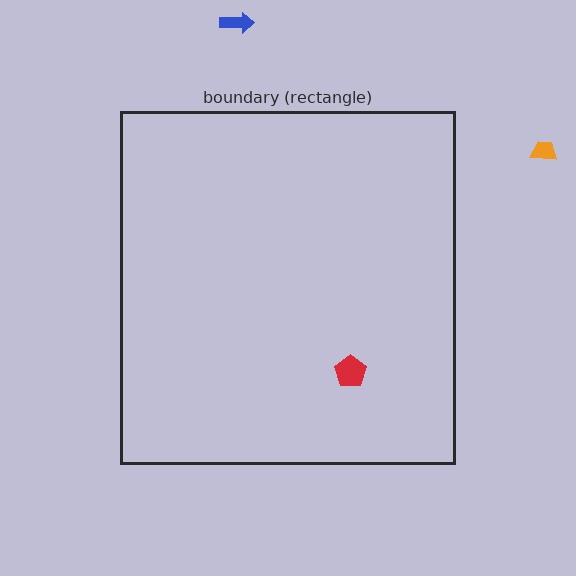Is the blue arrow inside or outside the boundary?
Outside.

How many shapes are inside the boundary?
1 inside, 2 outside.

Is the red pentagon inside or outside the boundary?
Inside.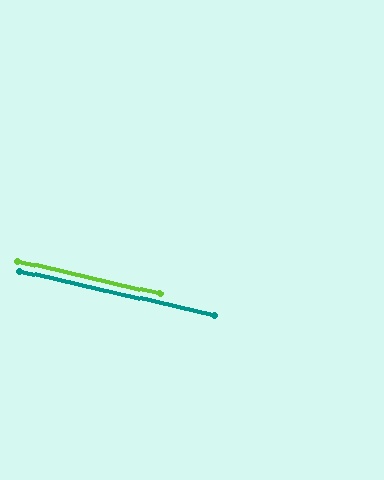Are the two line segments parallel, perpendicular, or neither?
Parallel — their directions differ by only 0.1°.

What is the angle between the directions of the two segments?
Approximately 0 degrees.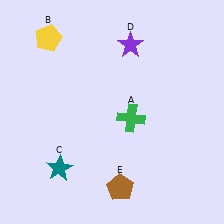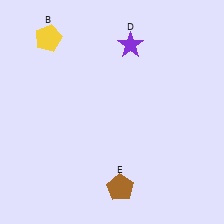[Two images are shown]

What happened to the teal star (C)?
The teal star (C) was removed in Image 2. It was in the bottom-left area of Image 1.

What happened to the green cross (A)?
The green cross (A) was removed in Image 2. It was in the bottom-right area of Image 1.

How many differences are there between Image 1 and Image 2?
There are 2 differences between the two images.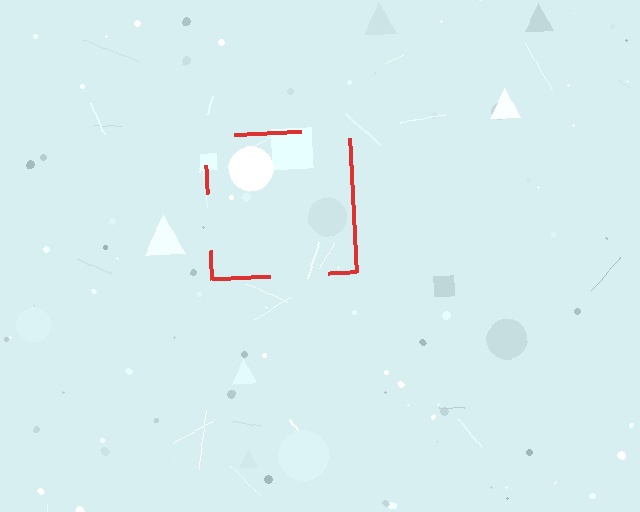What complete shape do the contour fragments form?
The contour fragments form a square.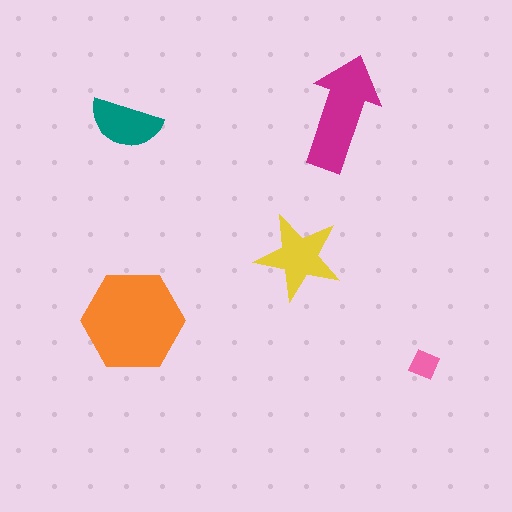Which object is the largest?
The orange hexagon.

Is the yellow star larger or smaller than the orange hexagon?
Smaller.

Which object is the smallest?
The pink diamond.